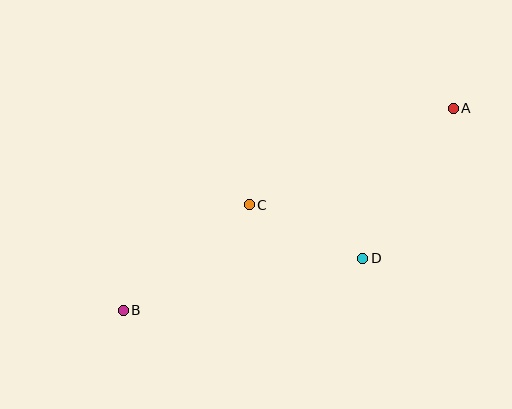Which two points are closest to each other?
Points C and D are closest to each other.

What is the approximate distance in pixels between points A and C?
The distance between A and C is approximately 226 pixels.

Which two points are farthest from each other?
Points A and B are farthest from each other.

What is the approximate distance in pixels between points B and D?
The distance between B and D is approximately 245 pixels.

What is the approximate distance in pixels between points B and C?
The distance between B and C is approximately 164 pixels.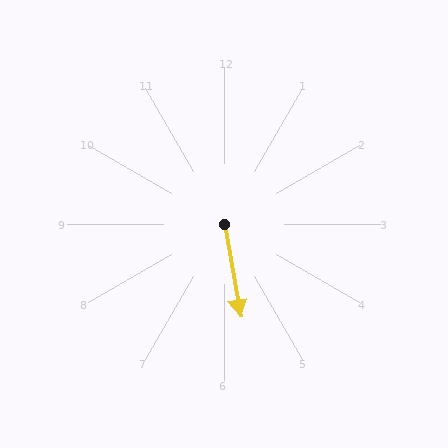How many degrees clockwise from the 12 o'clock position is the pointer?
Approximately 170 degrees.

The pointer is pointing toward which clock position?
Roughly 6 o'clock.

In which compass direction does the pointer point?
South.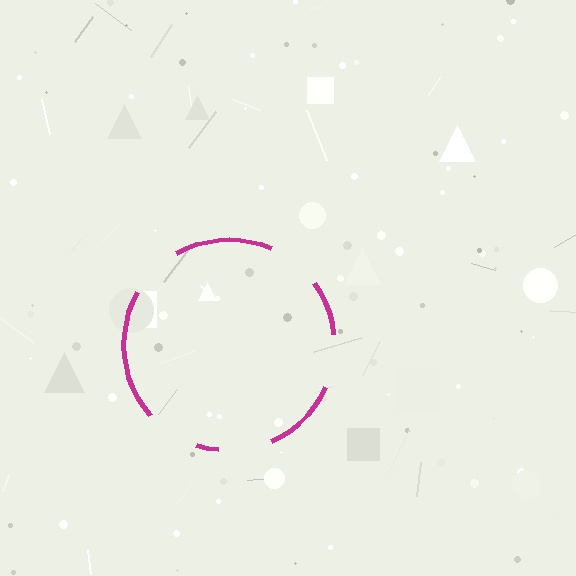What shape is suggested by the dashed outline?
The dashed outline suggests a circle.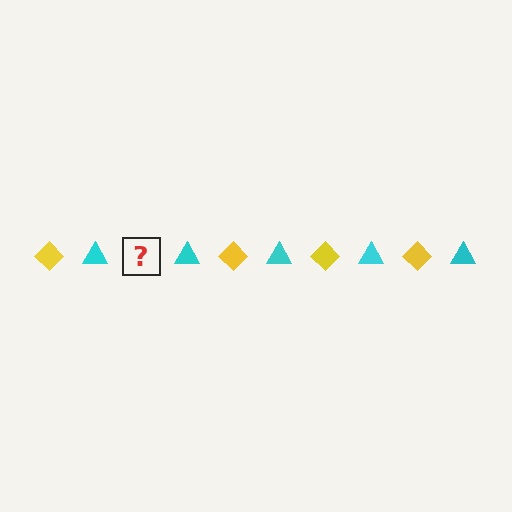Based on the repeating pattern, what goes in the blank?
The blank should be a yellow diamond.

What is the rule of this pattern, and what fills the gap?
The rule is that the pattern alternates between yellow diamond and cyan triangle. The gap should be filled with a yellow diamond.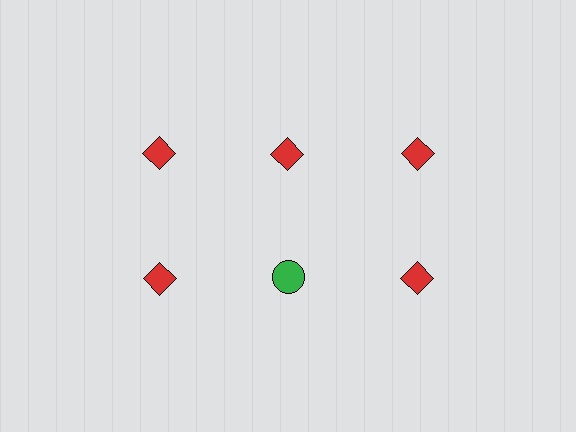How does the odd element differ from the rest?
It differs in both color (green instead of red) and shape (circle instead of diamond).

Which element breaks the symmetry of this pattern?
The green circle in the second row, second from left column breaks the symmetry. All other shapes are red diamonds.